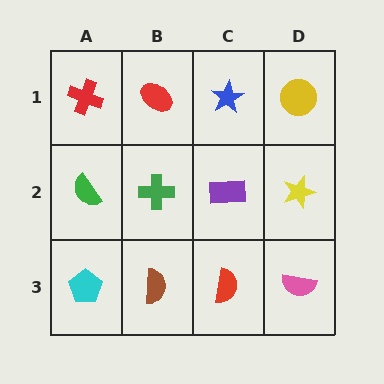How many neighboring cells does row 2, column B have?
4.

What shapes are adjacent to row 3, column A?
A green semicircle (row 2, column A), a brown semicircle (row 3, column B).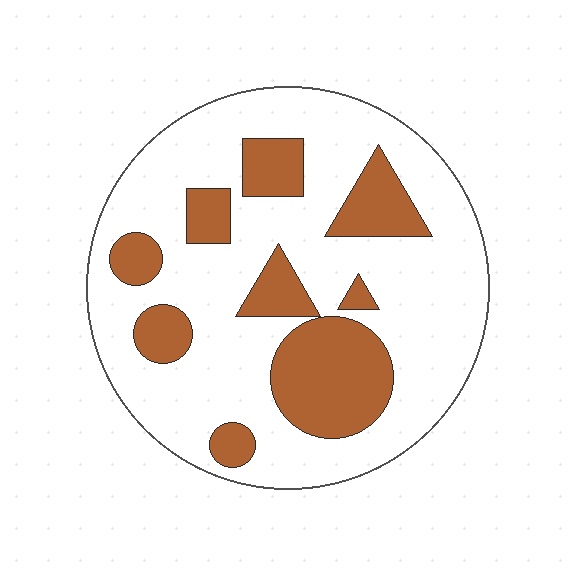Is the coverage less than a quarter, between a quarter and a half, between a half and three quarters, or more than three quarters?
Between a quarter and a half.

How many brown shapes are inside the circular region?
9.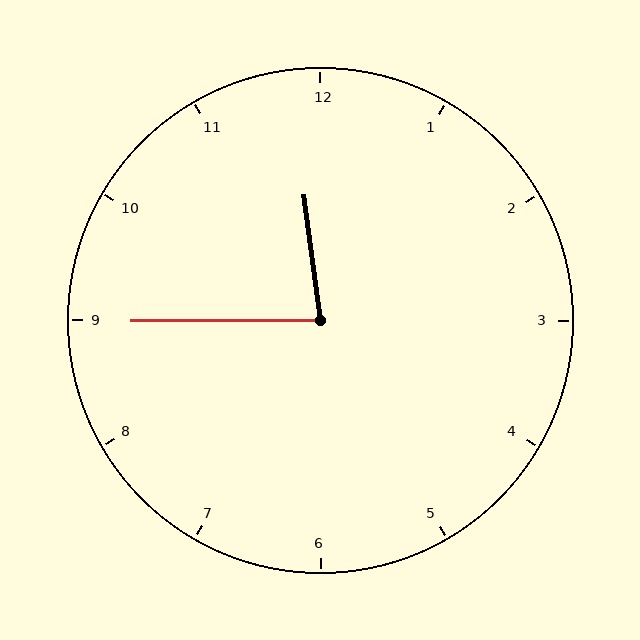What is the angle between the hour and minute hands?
Approximately 82 degrees.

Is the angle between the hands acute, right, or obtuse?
It is acute.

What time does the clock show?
11:45.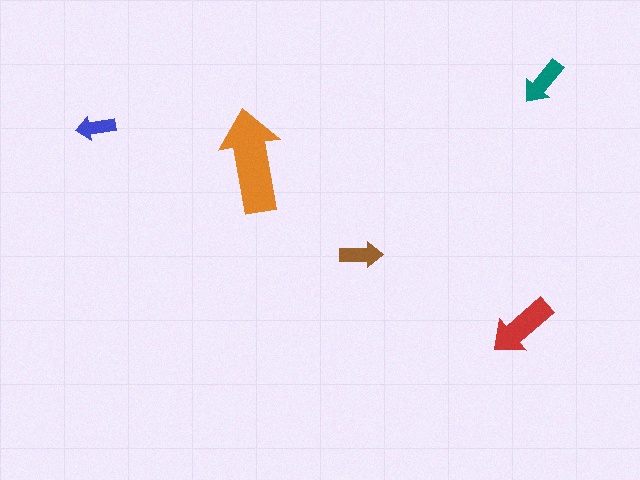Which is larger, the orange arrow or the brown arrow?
The orange one.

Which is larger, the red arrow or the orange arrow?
The orange one.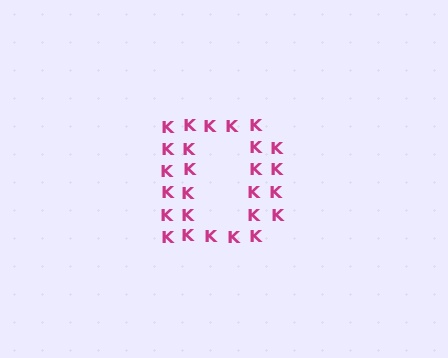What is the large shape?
The large shape is the letter D.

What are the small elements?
The small elements are letter K's.